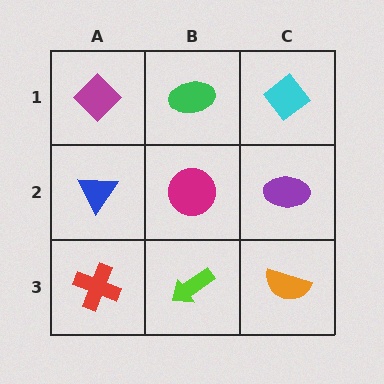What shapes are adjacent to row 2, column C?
A cyan diamond (row 1, column C), an orange semicircle (row 3, column C), a magenta circle (row 2, column B).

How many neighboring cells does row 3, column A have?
2.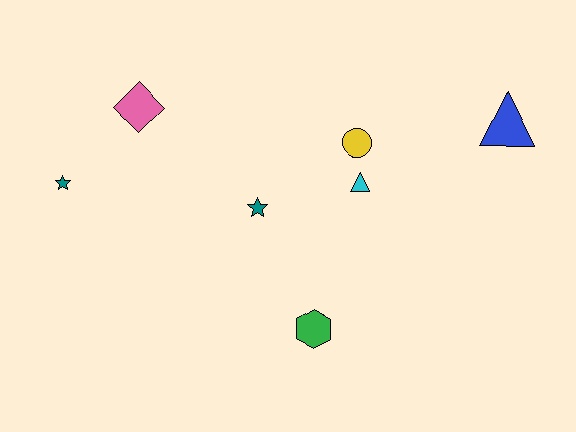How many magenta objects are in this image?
There are no magenta objects.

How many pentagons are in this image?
There are no pentagons.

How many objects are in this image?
There are 7 objects.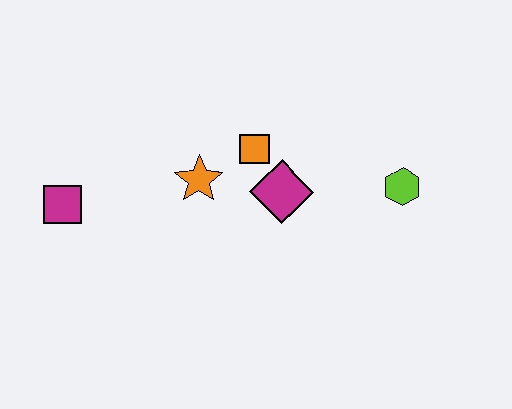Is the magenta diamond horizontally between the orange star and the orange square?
No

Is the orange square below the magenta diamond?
No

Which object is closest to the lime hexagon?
The magenta diamond is closest to the lime hexagon.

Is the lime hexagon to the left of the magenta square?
No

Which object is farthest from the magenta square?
The lime hexagon is farthest from the magenta square.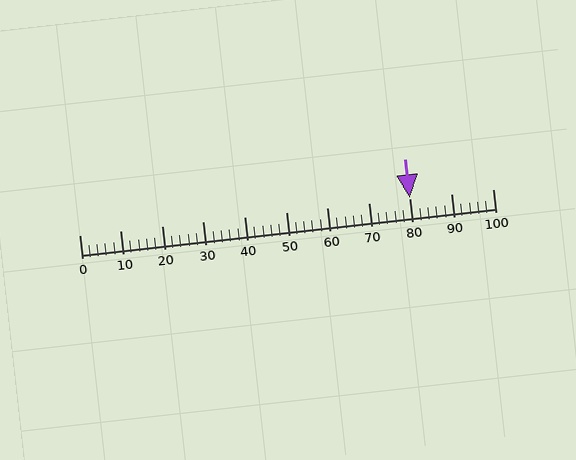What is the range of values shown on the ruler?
The ruler shows values from 0 to 100.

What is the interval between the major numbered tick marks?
The major tick marks are spaced 10 units apart.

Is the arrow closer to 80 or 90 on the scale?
The arrow is closer to 80.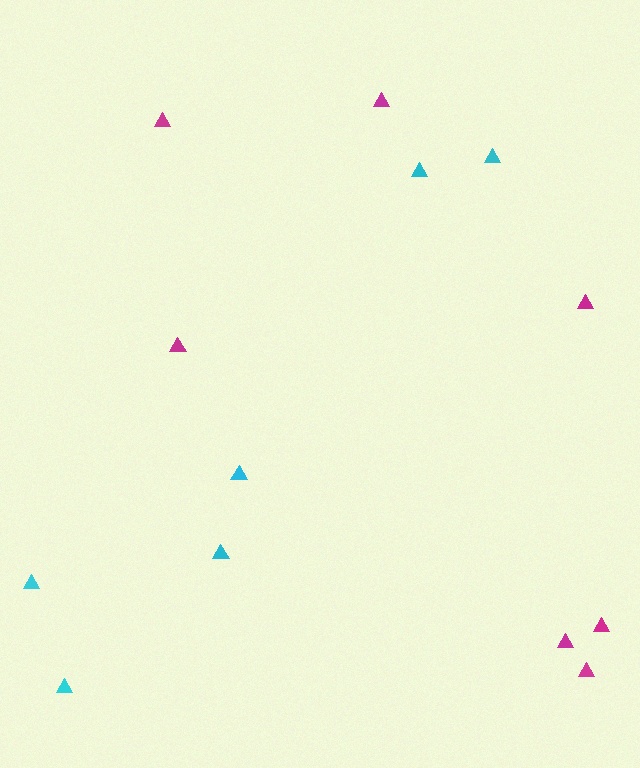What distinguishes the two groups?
There are 2 groups: one group of magenta triangles (7) and one group of cyan triangles (6).